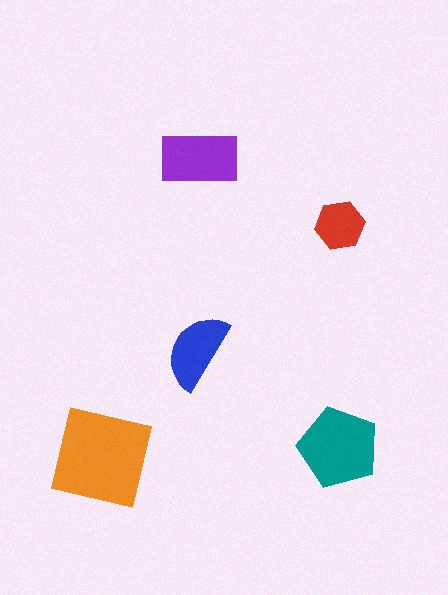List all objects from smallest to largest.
The red hexagon, the blue semicircle, the purple rectangle, the teal pentagon, the orange square.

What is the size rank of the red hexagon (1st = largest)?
5th.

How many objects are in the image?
There are 5 objects in the image.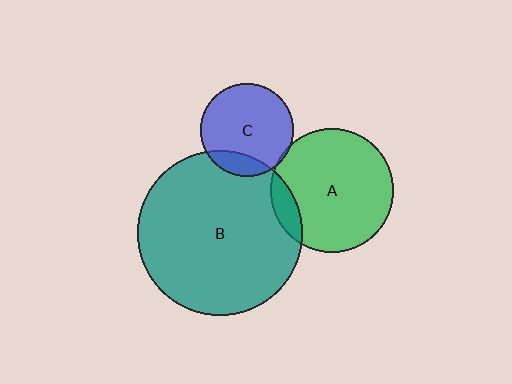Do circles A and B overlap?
Yes.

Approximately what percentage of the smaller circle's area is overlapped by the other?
Approximately 10%.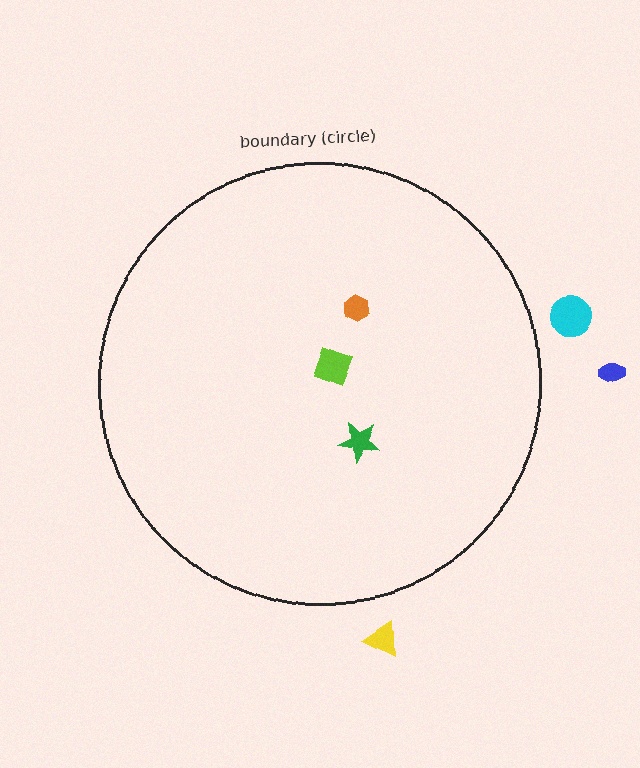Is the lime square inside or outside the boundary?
Inside.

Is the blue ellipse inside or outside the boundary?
Outside.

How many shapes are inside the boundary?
3 inside, 3 outside.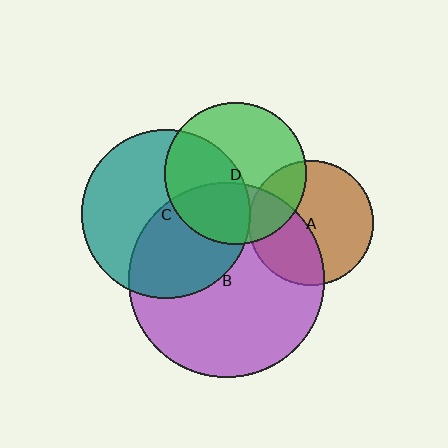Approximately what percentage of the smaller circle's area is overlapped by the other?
Approximately 40%.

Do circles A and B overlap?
Yes.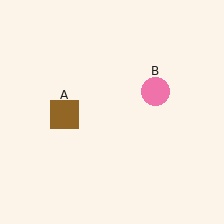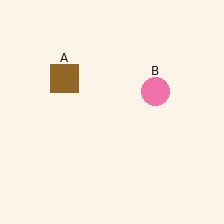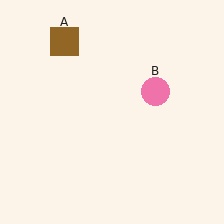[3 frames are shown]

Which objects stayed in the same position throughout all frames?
Pink circle (object B) remained stationary.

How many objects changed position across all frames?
1 object changed position: brown square (object A).